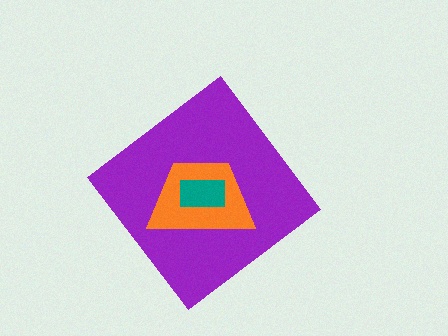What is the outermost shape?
The purple diamond.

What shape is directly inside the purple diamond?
The orange trapezoid.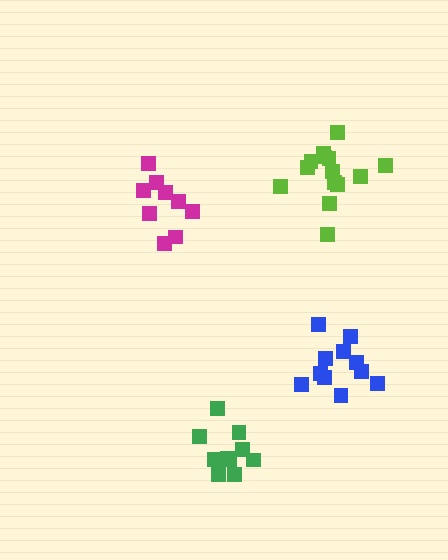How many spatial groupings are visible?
There are 4 spatial groupings.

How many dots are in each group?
Group 1: 10 dots, Group 2: 9 dots, Group 3: 11 dots, Group 4: 14 dots (44 total).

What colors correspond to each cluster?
The clusters are colored: green, magenta, blue, lime.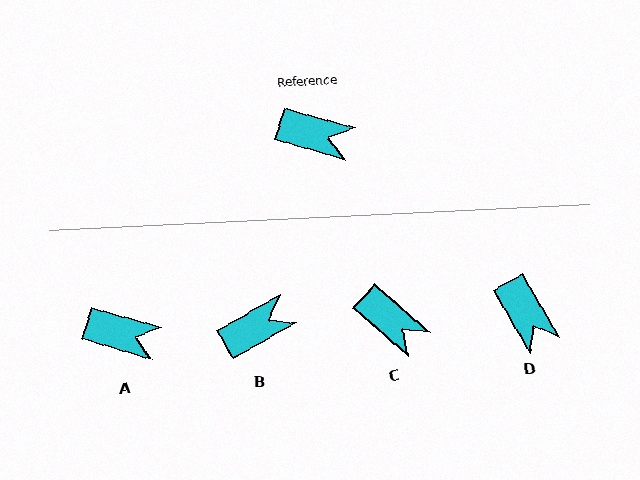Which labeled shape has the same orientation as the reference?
A.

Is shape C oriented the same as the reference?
No, it is off by about 25 degrees.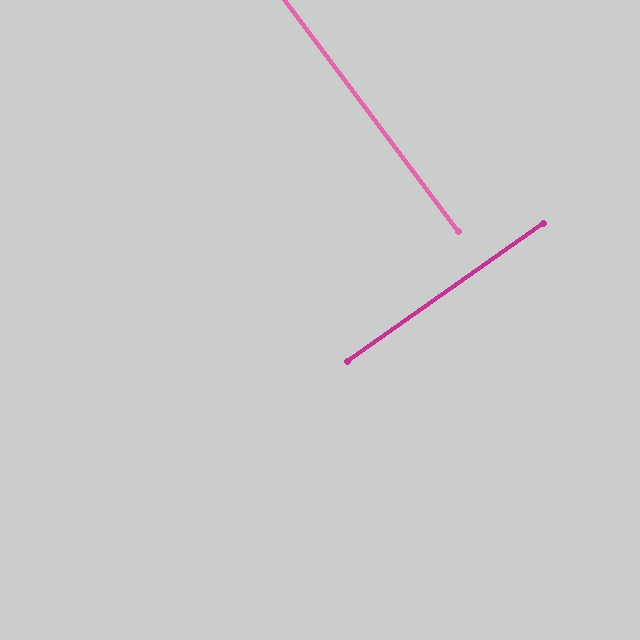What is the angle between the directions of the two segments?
Approximately 88 degrees.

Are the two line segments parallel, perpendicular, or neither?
Perpendicular — they meet at approximately 88°.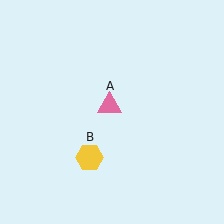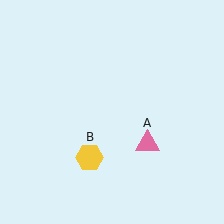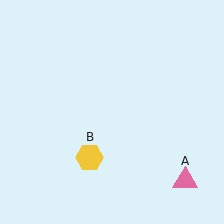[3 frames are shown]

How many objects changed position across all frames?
1 object changed position: pink triangle (object A).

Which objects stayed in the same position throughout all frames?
Yellow hexagon (object B) remained stationary.